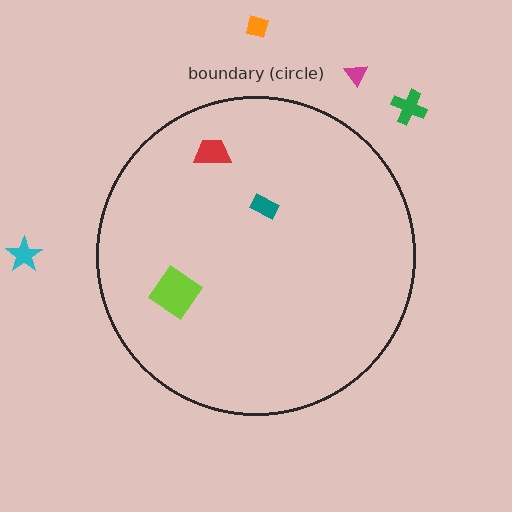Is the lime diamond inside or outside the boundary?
Inside.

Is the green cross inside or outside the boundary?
Outside.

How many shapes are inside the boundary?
3 inside, 4 outside.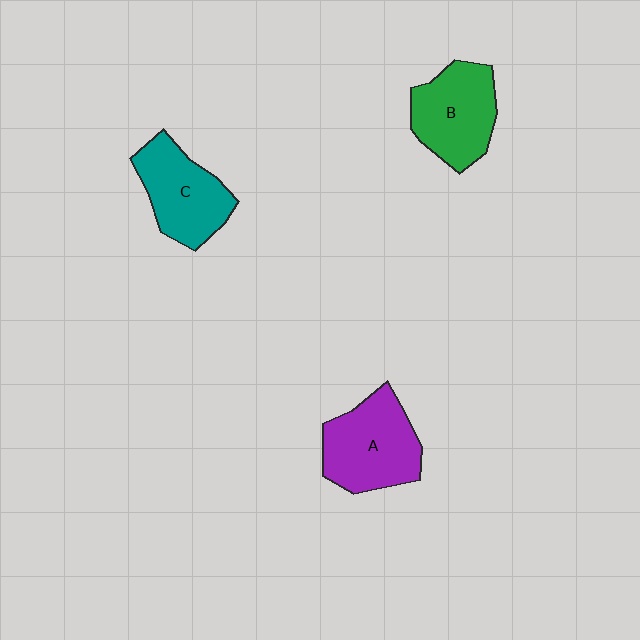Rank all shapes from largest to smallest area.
From largest to smallest: A (purple), B (green), C (teal).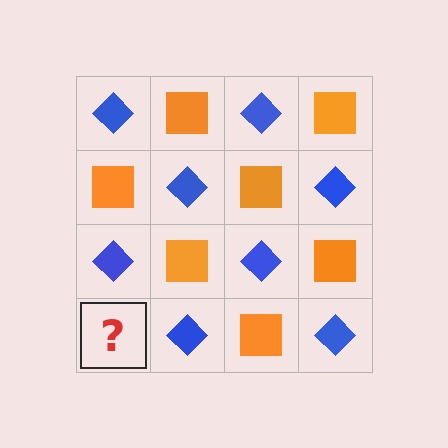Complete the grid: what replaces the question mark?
The question mark should be replaced with an orange square.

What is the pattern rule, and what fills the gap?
The rule is that it alternates blue diamond and orange square in a checkerboard pattern. The gap should be filled with an orange square.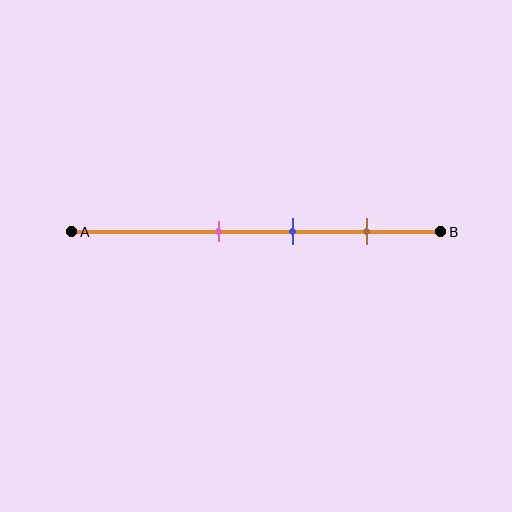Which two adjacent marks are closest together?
The pink and blue marks are the closest adjacent pair.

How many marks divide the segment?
There are 3 marks dividing the segment.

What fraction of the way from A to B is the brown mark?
The brown mark is approximately 80% (0.8) of the way from A to B.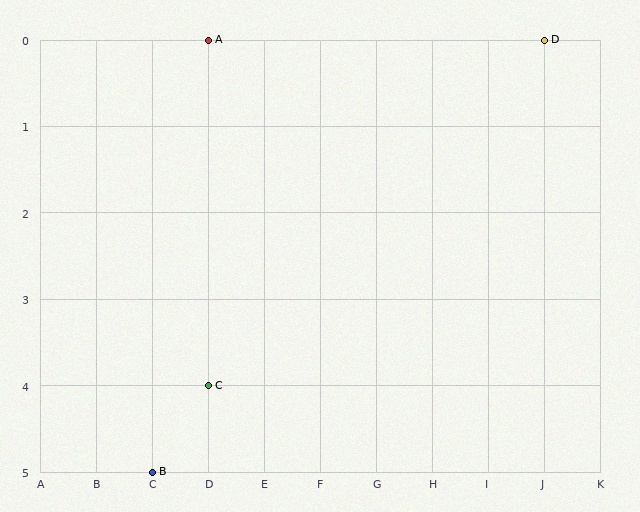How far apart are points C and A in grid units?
Points C and A are 4 rows apart.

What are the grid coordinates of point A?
Point A is at grid coordinates (D, 0).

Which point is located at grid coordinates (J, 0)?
Point D is at (J, 0).